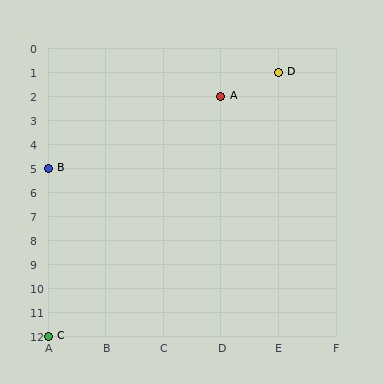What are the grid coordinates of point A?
Point A is at grid coordinates (D, 2).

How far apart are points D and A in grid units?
Points D and A are 1 column and 1 row apart (about 1.4 grid units diagonally).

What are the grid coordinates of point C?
Point C is at grid coordinates (A, 12).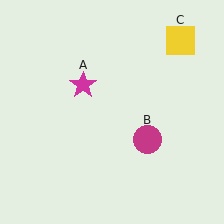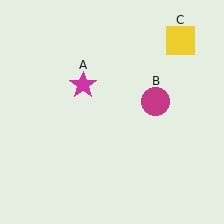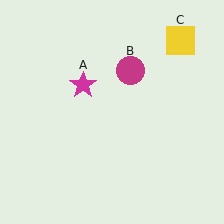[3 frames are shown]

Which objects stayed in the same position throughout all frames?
Magenta star (object A) and yellow square (object C) remained stationary.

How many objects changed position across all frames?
1 object changed position: magenta circle (object B).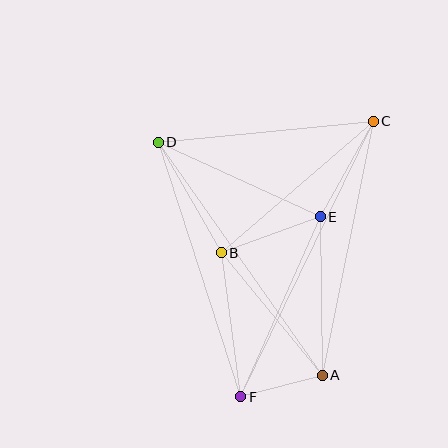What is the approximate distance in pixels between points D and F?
The distance between D and F is approximately 268 pixels.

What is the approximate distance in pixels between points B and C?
The distance between B and C is approximately 201 pixels.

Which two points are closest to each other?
Points A and F are closest to each other.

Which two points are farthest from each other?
Points C and F are farthest from each other.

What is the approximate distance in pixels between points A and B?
The distance between A and B is approximately 159 pixels.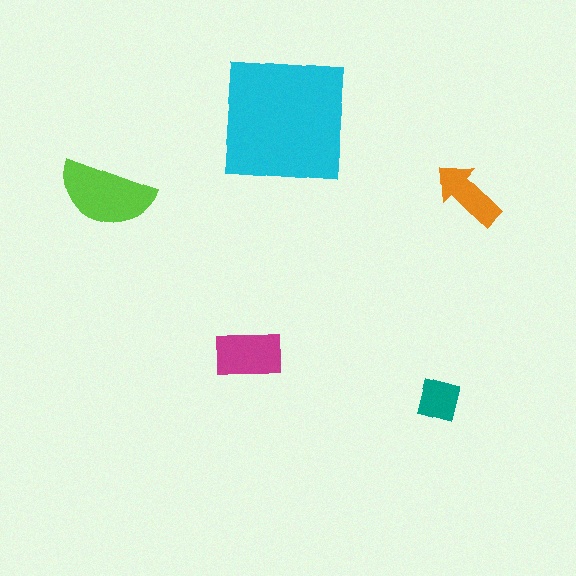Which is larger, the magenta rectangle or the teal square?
The magenta rectangle.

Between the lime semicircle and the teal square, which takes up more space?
The lime semicircle.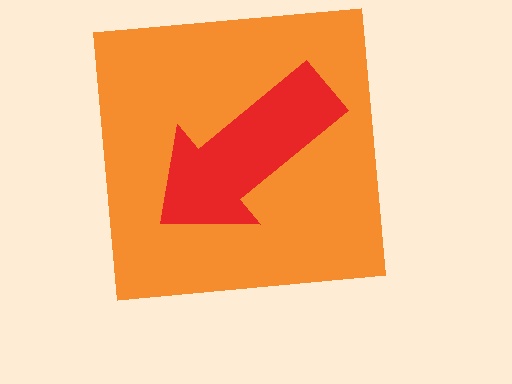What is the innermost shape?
The red arrow.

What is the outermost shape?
The orange square.